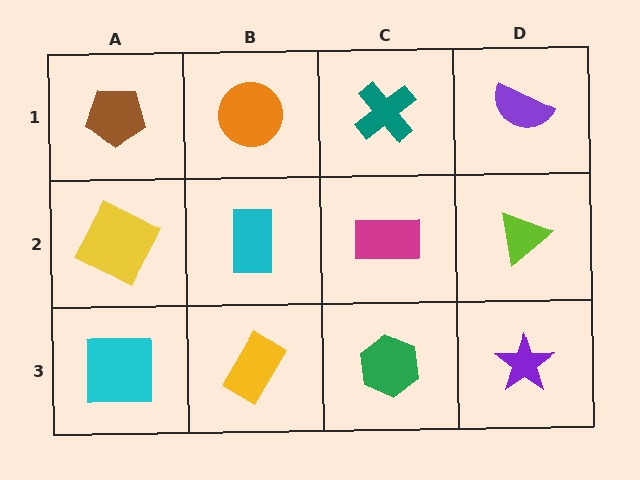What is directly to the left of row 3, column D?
A green hexagon.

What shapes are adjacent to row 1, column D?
A lime triangle (row 2, column D), a teal cross (row 1, column C).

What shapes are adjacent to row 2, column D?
A purple semicircle (row 1, column D), a purple star (row 3, column D), a magenta rectangle (row 2, column C).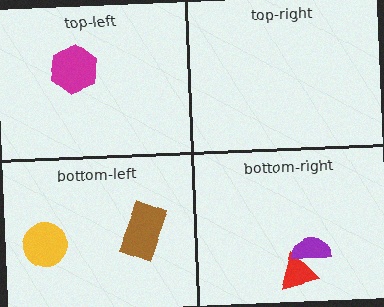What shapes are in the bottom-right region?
The red triangle, the purple semicircle.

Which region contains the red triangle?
The bottom-right region.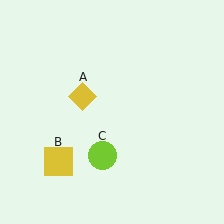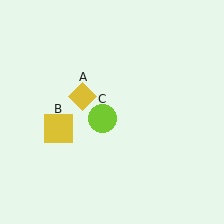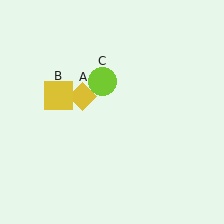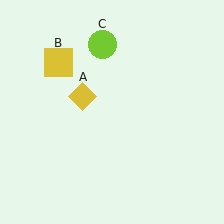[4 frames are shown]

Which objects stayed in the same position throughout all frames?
Yellow diamond (object A) remained stationary.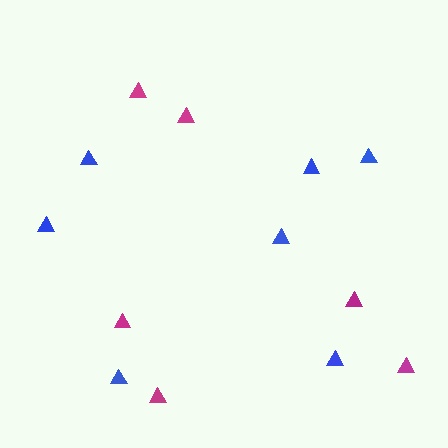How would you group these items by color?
There are 2 groups: one group of magenta triangles (6) and one group of blue triangles (7).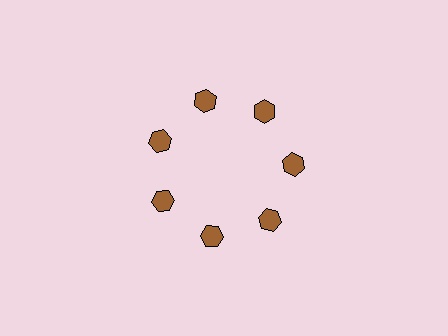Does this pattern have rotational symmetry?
Yes, this pattern has 7-fold rotational symmetry. It looks the same after rotating 51 degrees around the center.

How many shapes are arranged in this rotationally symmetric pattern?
There are 7 shapes, arranged in 7 groups of 1.